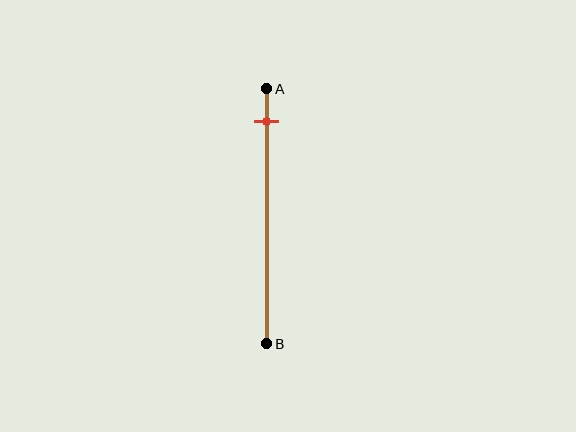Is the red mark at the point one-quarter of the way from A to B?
No, the mark is at about 15% from A, not at the 25% one-quarter point.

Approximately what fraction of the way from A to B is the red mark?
The red mark is approximately 15% of the way from A to B.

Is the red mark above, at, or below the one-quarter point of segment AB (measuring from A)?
The red mark is above the one-quarter point of segment AB.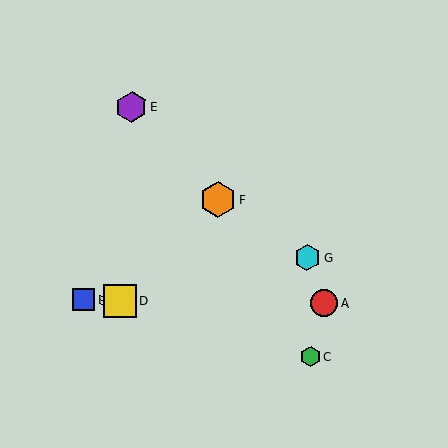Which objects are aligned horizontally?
Objects A, B, D are aligned horizontally.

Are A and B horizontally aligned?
Yes, both are at y≈303.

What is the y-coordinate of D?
Object D is at y≈301.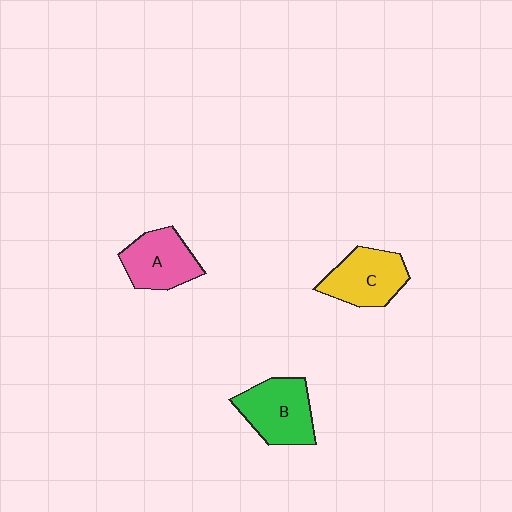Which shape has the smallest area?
Shape A (pink).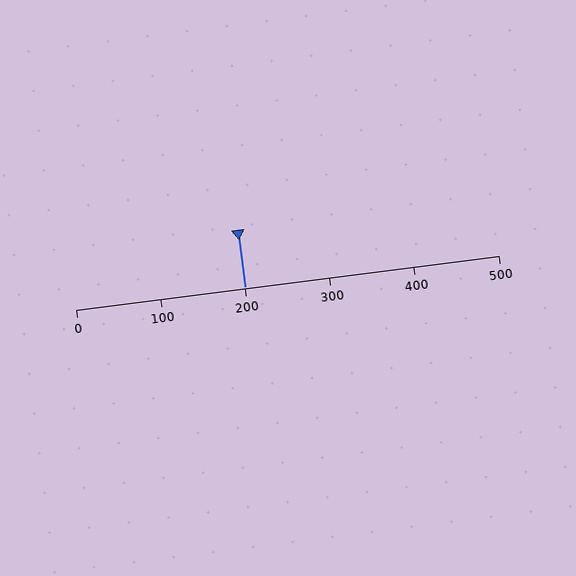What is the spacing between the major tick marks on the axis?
The major ticks are spaced 100 apart.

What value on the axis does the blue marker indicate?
The marker indicates approximately 200.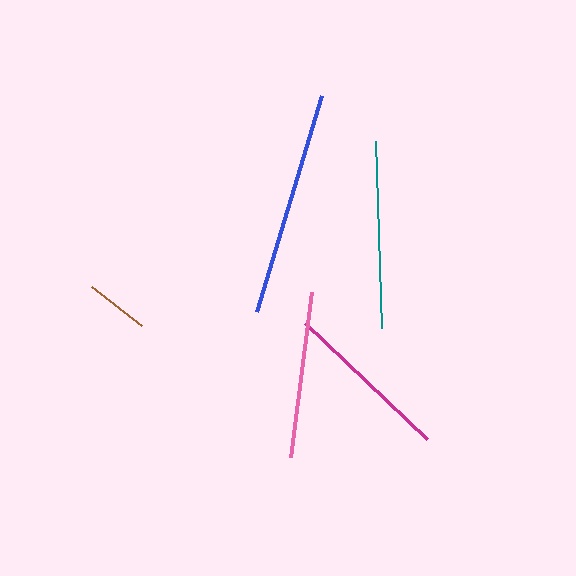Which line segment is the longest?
The blue line is the longest at approximately 226 pixels.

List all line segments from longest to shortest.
From longest to shortest: blue, teal, magenta, pink, brown.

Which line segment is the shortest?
The brown line is the shortest at approximately 63 pixels.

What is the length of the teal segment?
The teal segment is approximately 187 pixels long.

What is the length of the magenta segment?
The magenta segment is approximately 168 pixels long.